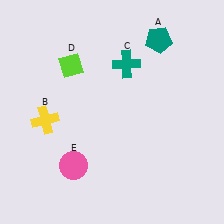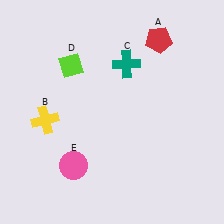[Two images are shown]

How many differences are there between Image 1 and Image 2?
There is 1 difference between the two images.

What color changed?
The pentagon (A) changed from teal in Image 1 to red in Image 2.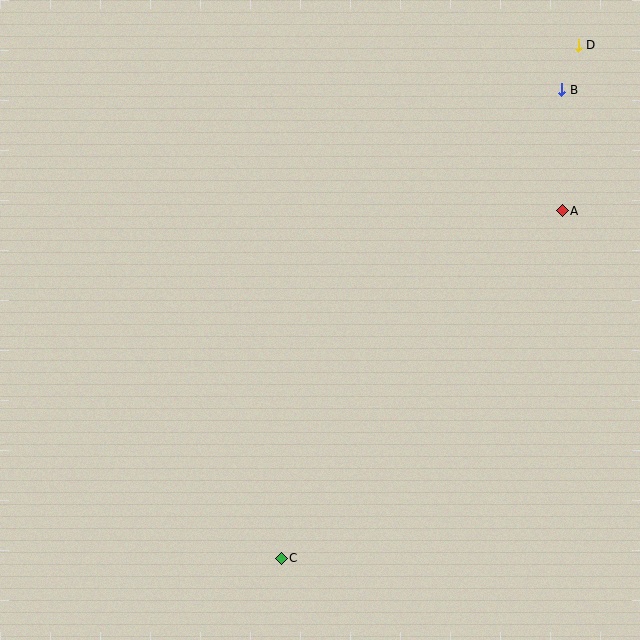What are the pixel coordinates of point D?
Point D is at (578, 45).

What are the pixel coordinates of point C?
Point C is at (281, 558).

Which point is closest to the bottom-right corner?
Point C is closest to the bottom-right corner.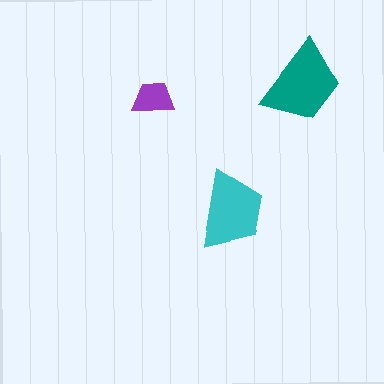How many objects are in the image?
There are 3 objects in the image.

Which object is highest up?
The teal trapezoid is topmost.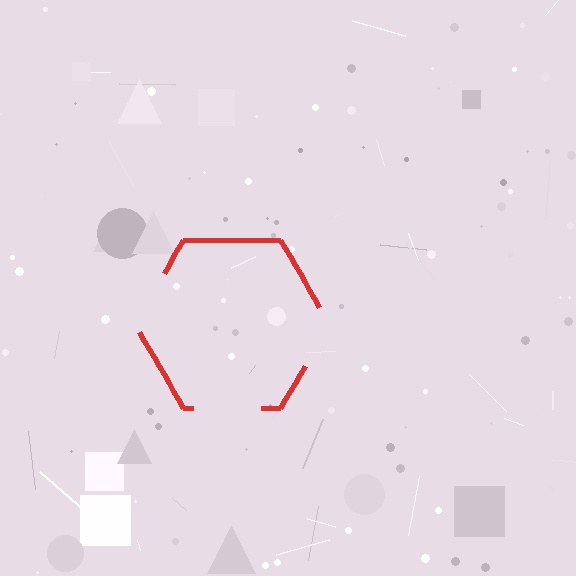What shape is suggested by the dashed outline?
The dashed outline suggests a hexagon.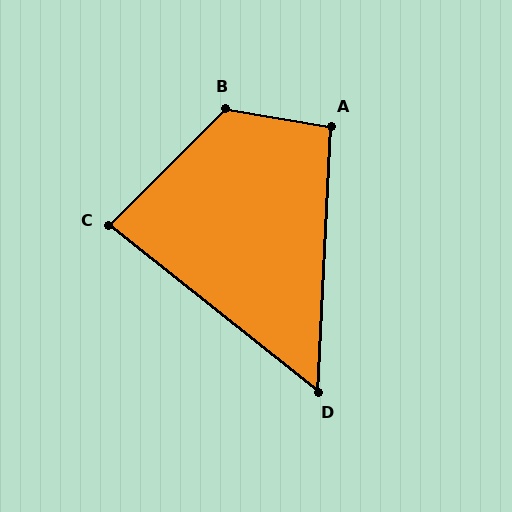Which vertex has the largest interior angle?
B, at approximately 126 degrees.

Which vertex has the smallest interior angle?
D, at approximately 54 degrees.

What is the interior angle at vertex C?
Approximately 84 degrees (acute).